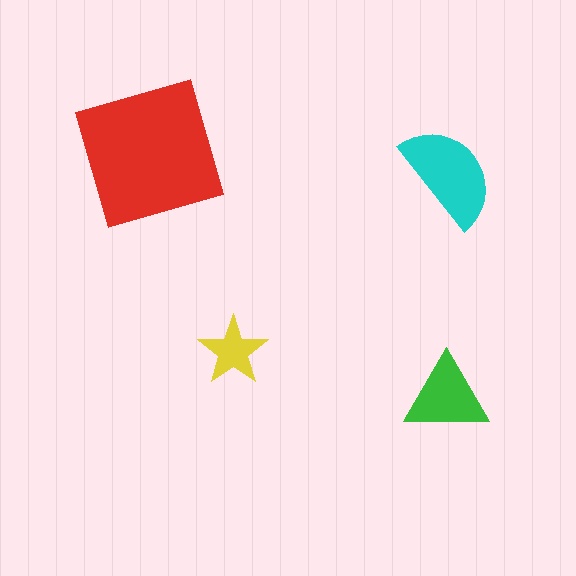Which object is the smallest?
The yellow star.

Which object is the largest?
The red square.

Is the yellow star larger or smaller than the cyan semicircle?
Smaller.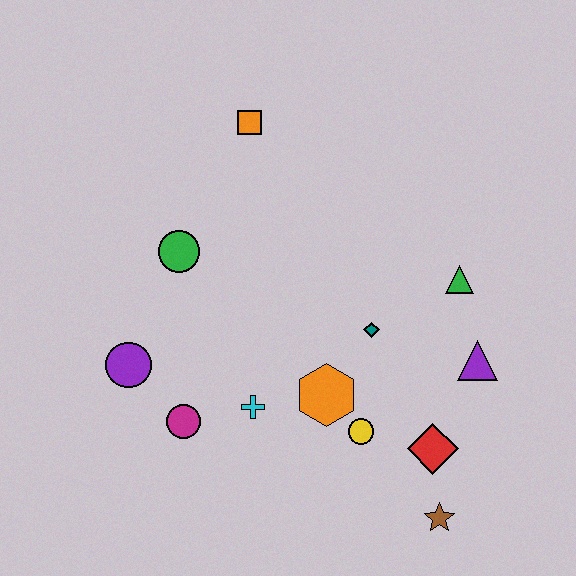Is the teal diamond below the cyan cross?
No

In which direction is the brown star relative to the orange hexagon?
The brown star is below the orange hexagon.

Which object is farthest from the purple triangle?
The purple circle is farthest from the purple triangle.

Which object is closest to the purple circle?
The magenta circle is closest to the purple circle.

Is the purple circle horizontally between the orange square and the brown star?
No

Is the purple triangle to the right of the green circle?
Yes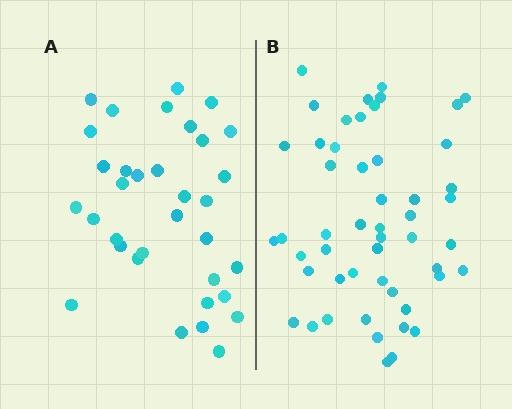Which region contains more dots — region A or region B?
Region B (the right region) has more dots.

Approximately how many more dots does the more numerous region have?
Region B has approximately 15 more dots than region A.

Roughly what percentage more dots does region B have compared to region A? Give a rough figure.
About 50% more.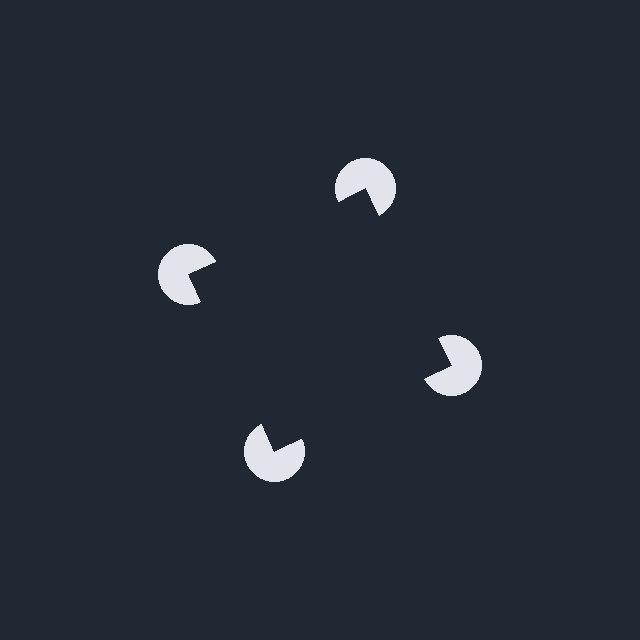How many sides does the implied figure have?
4 sides.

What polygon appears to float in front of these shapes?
An illusory square — its edges are inferred from the aligned wedge cuts in the pac-man discs, not physically drawn.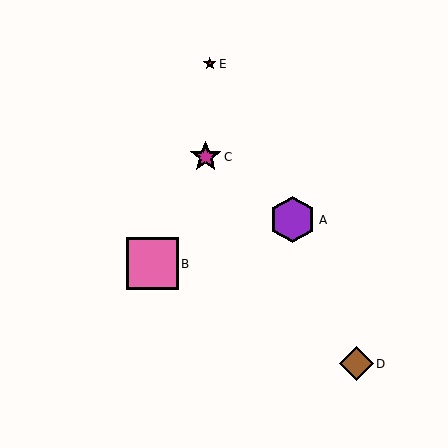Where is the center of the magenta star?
The center of the magenta star is at (206, 157).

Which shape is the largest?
The pink square (labeled B) is the largest.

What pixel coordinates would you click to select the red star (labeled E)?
Click at (210, 64) to select the red star E.